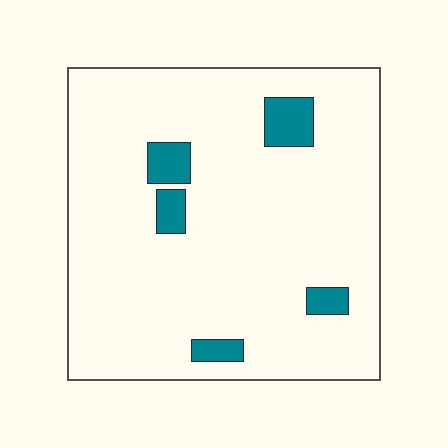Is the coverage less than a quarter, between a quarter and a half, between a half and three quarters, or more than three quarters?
Less than a quarter.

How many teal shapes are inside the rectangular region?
5.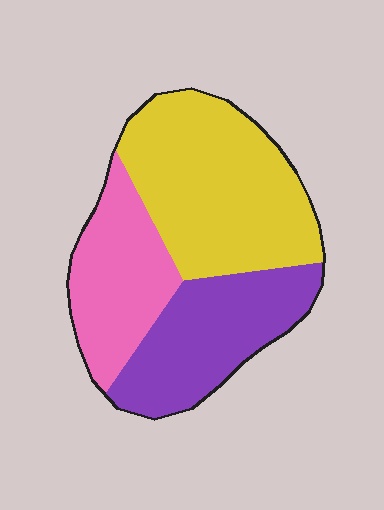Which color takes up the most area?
Yellow, at roughly 45%.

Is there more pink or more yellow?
Yellow.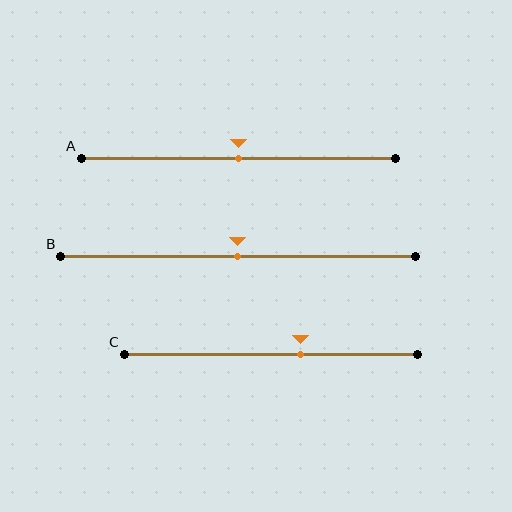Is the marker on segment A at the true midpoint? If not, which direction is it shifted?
Yes, the marker on segment A is at the true midpoint.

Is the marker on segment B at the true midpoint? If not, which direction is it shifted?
Yes, the marker on segment B is at the true midpoint.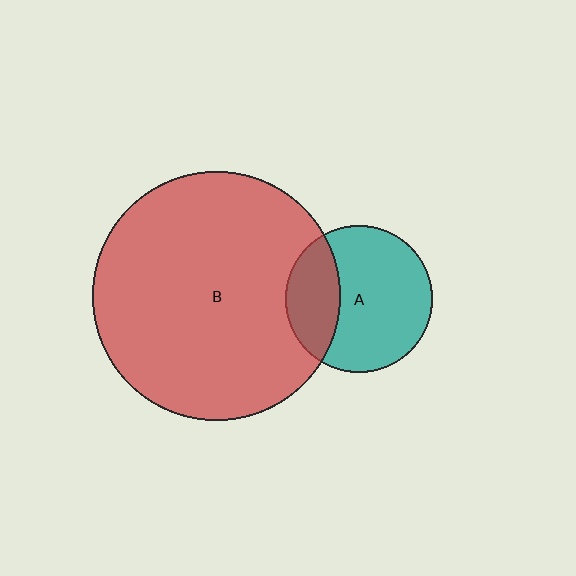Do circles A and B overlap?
Yes.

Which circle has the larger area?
Circle B (red).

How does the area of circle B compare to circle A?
Approximately 2.9 times.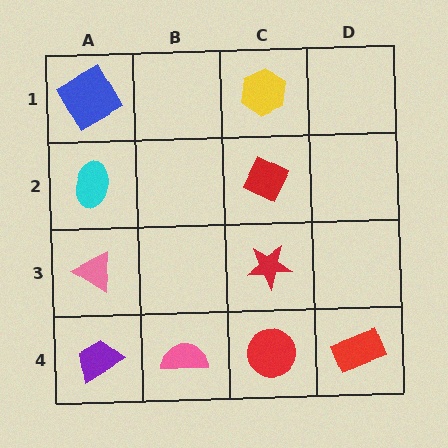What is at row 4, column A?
A purple trapezoid.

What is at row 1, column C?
A yellow hexagon.